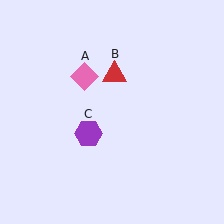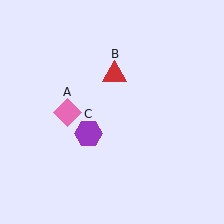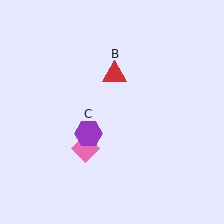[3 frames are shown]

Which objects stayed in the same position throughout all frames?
Red triangle (object B) and purple hexagon (object C) remained stationary.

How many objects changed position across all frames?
1 object changed position: pink diamond (object A).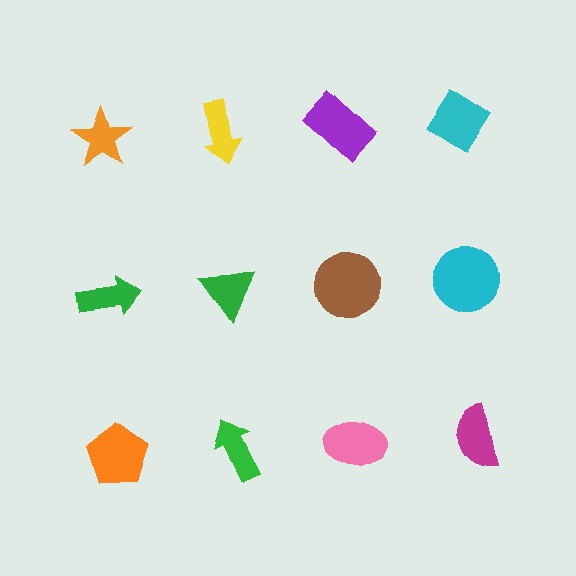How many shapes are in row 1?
4 shapes.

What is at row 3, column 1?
An orange pentagon.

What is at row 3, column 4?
A magenta semicircle.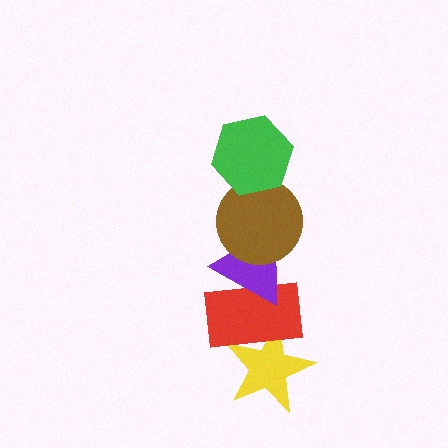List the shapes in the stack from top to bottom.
From top to bottom: the green hexagon, the brown circle, the purple triangle, the red rectangle, the yellow star.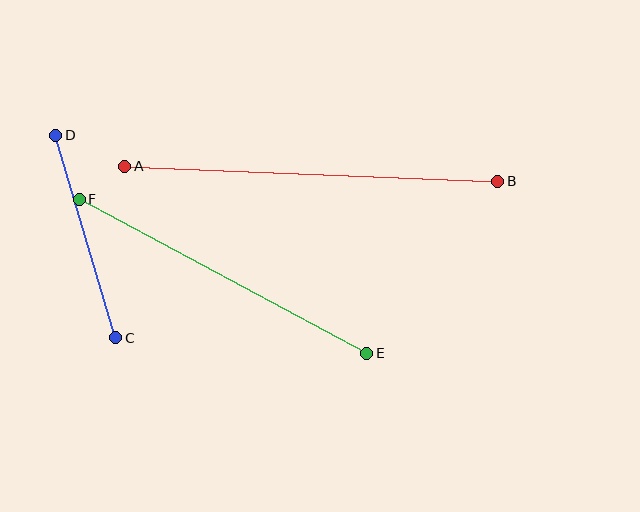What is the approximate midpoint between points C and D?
The midpoint is at approximately (86, 236) pixels.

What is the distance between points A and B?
The distance is approximately 373 pixels.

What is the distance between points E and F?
The distance is approximately 326 pixels.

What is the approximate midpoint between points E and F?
The midpoint is at approximately (223, 276) pixels.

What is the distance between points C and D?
The distance is approximately 211 pixels.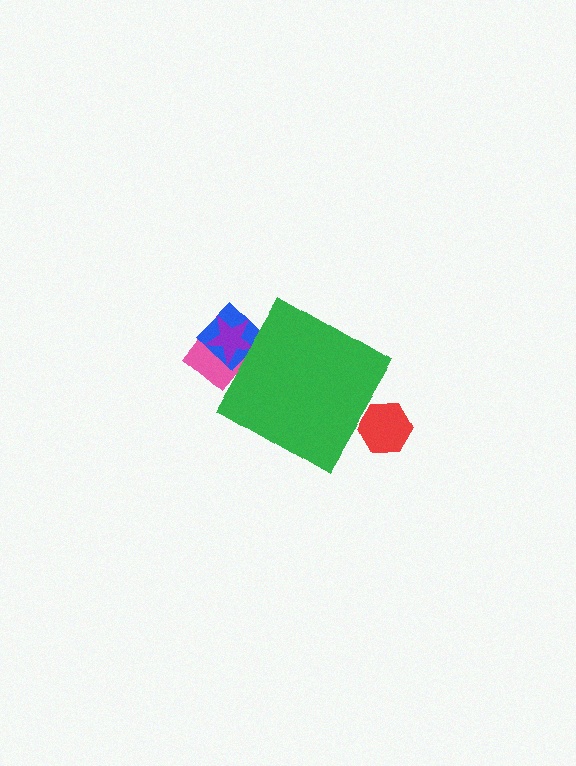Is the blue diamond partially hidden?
Yes, the blue diamond is partially hidden behind the green diamond.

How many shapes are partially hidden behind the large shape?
4 shapes are partially hidden.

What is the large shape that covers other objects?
A green diamond.